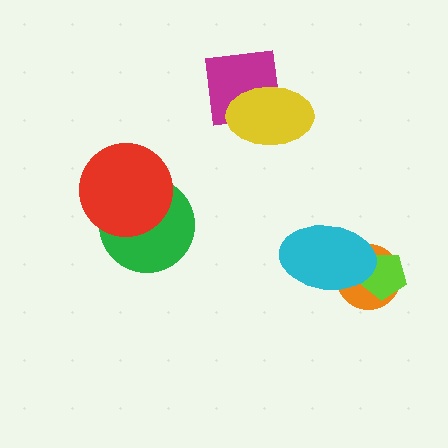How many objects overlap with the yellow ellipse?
1 object overlaps with the yellow ellipse.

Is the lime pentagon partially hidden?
Yes, it is partially covered by another shape.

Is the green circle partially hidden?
Yes, it is partially covered by another shape.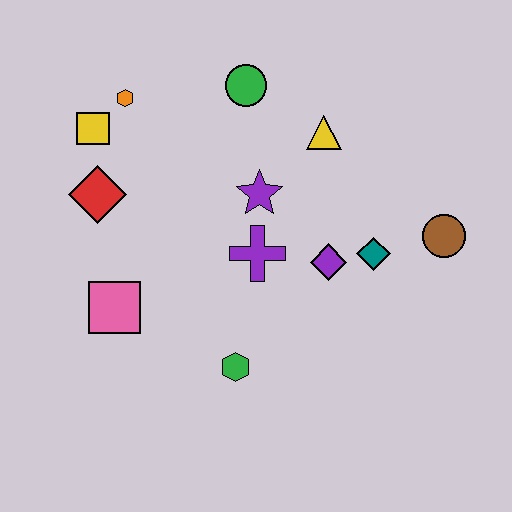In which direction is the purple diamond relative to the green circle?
The purple diamond is below the green circle.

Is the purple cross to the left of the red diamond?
No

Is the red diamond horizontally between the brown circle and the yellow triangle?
No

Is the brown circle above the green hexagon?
Yes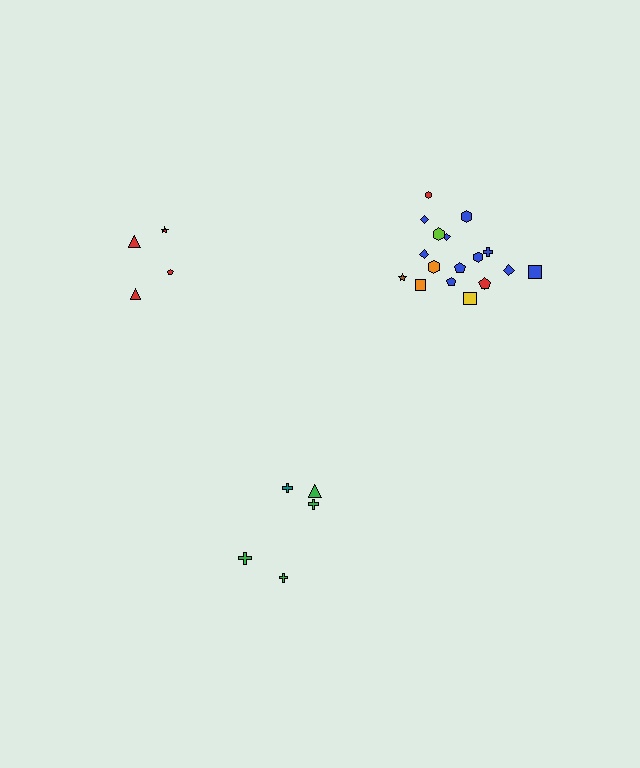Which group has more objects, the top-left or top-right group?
The top-right group.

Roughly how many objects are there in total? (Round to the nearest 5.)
Roughly 25 objects in total.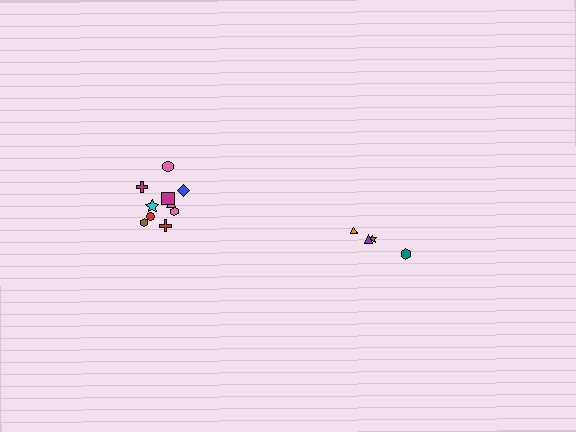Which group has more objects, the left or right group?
The left group.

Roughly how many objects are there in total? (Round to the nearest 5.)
Roughly 15 objects in total.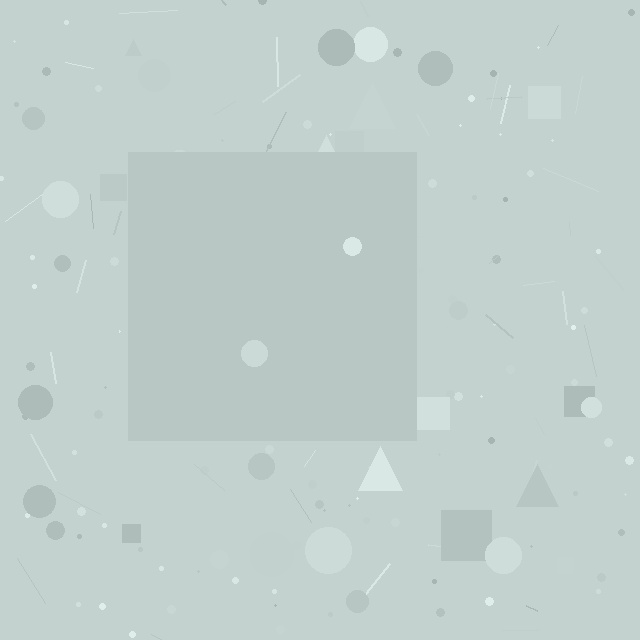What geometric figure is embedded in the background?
A square is embedded in the background.